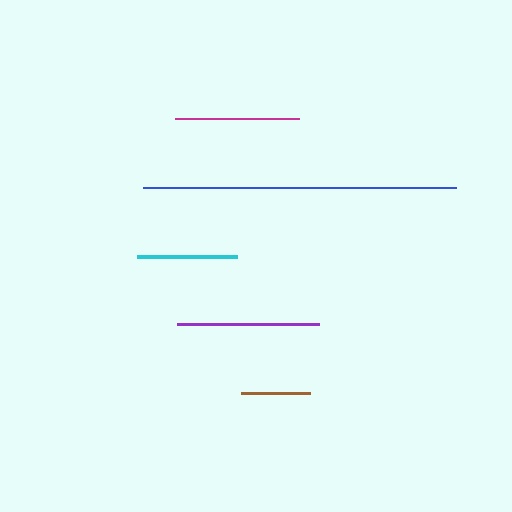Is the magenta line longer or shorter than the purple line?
The purple line is longer than the magenta line.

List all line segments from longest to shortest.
From longest to shortest: blue, purple, magenta, cyan, brown.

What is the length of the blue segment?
The blue segment is approximately 313 pixels long.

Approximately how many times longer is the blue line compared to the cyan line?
The blue line is approximately 3.2 times the length of the cyan line.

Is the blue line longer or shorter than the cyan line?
The blue line is longer than the cyan line.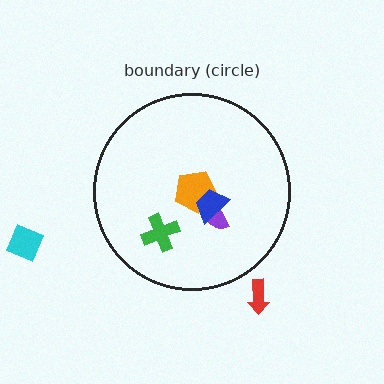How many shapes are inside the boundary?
4 inside, 2 outside.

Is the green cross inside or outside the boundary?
Inside.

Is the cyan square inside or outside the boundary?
Outside.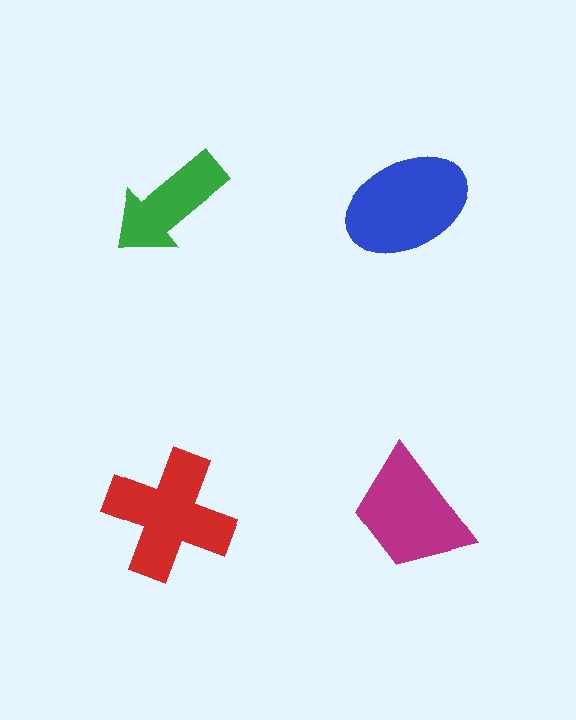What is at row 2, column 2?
A magenta trapezoid.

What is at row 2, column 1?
A red cross.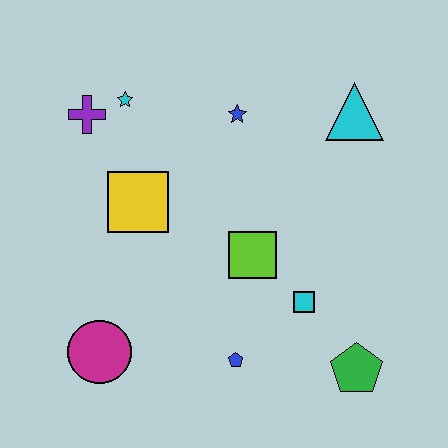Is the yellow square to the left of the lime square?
Yes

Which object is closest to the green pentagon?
The cyan square is closest to the green pentagon.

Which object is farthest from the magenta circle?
The cyan triangle is farthest from the magenta circle.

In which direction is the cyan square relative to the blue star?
The cyan square is below the blue star.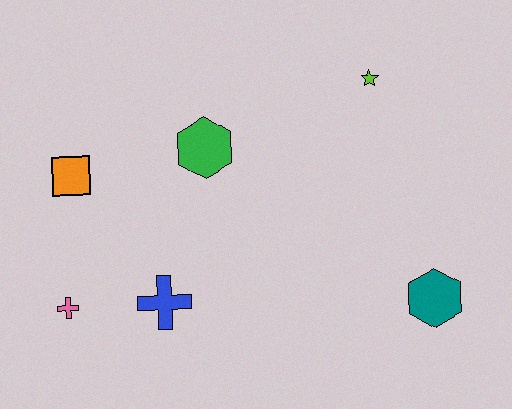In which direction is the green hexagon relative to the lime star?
The green hexagon is to the left of the lime star.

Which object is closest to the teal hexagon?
The lime star is closest to the teal hexagon.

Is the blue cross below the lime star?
Yes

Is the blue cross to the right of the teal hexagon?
No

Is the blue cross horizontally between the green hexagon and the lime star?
No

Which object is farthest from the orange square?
The teal hexagon is farthest from the orange square.